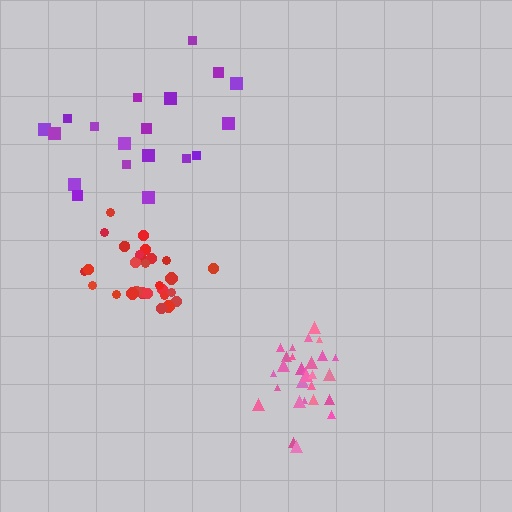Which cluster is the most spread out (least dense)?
Purple.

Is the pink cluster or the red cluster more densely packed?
Red.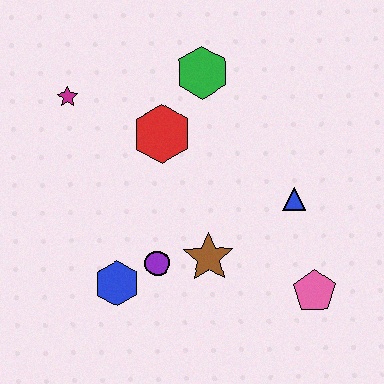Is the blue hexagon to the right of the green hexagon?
No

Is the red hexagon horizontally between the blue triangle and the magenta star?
Yes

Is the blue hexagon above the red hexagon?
No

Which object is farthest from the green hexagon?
The pink pentagon is farthest from the green hexagon.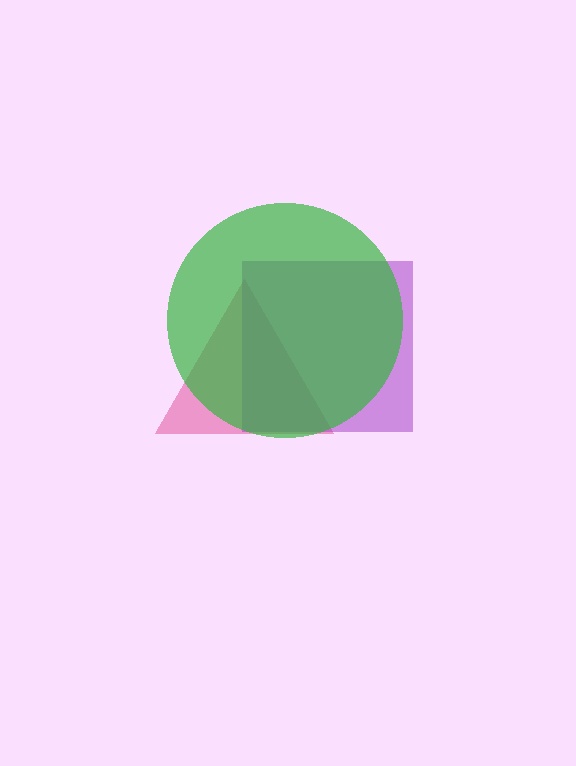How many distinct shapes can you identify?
There are 3 distinct shapes: a pink triangle, a purple square, a green circle.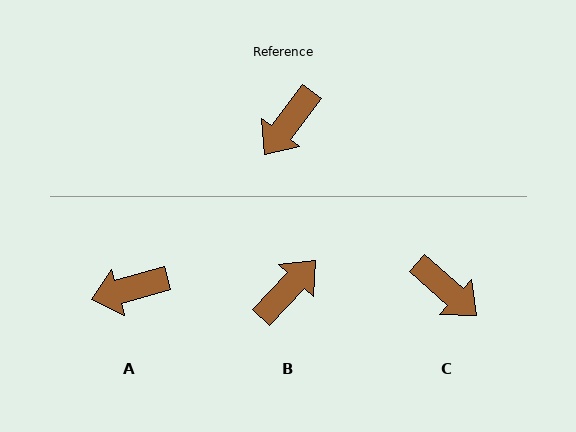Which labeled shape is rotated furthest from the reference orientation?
B, about 174 degrees away.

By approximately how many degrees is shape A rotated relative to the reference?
Approximately 37 degrees clockwise.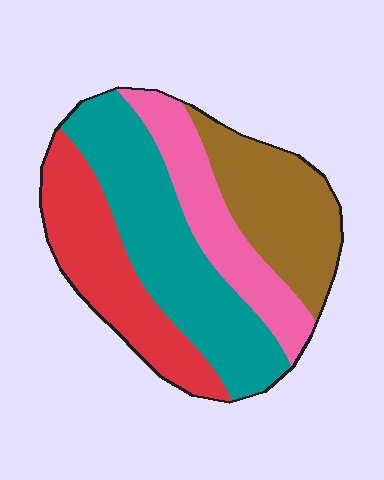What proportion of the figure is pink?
Pink covers around 20% of the figure.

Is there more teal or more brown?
Teal.